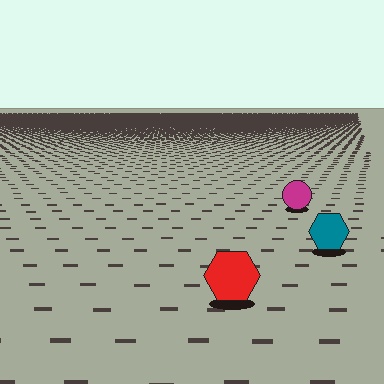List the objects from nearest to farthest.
From nearest to farthest: the red hexagon, the teal hexagon, the magenta circle.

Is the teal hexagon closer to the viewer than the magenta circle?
Yes. The teal hexagon is closer — you can tell from the texture gradient: the ground texture is coarser near it.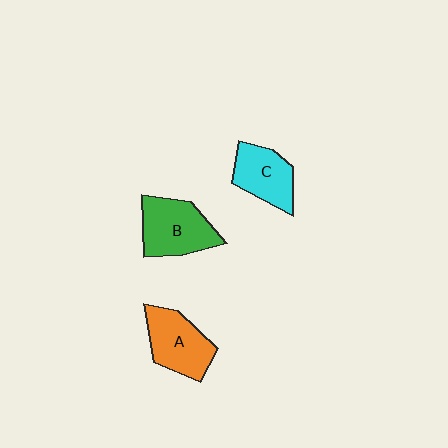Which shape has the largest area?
Shape B (green).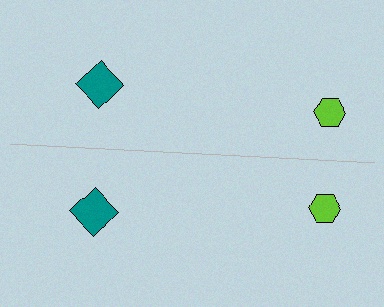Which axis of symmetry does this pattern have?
The pattern has a horizontal axis of symmetry running through the center of the image.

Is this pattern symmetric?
Yes, this pattern has bilateral (reflection) symmetry.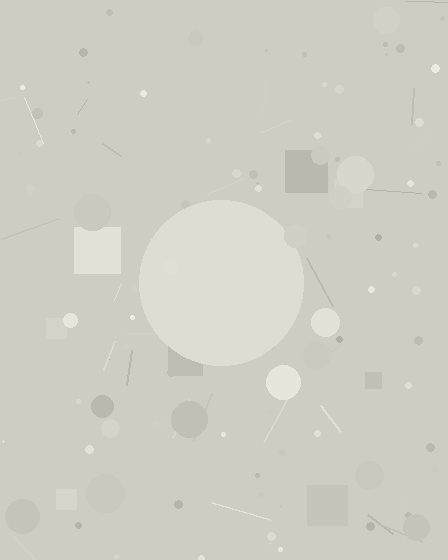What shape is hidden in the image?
A circle is hidden in the image.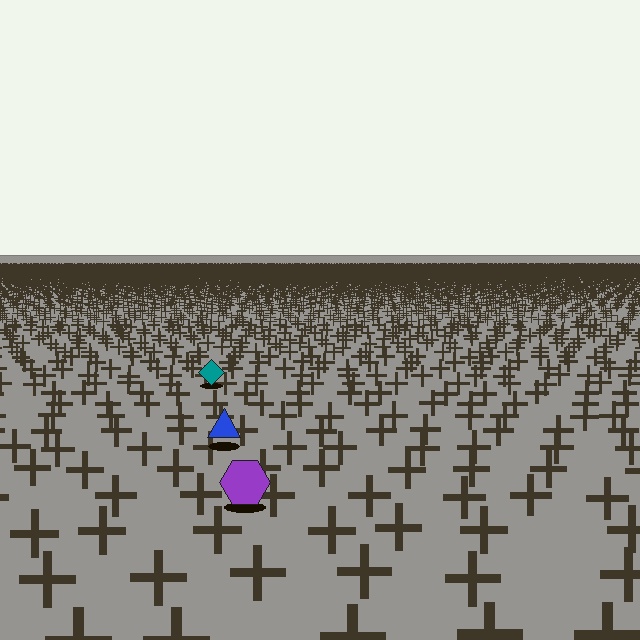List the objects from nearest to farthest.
From nearest to farthest: the purple hexagon, the blue triangle, the teal diamond.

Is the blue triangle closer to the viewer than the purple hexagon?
No. The purple hexagon is closer — you can tell from the texture gradient: the ground texture is coarser near it.